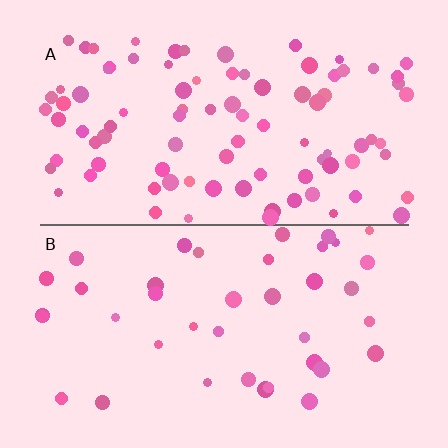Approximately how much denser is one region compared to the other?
Approximately 2.3× — region A over region B.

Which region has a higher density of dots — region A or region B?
A (the top).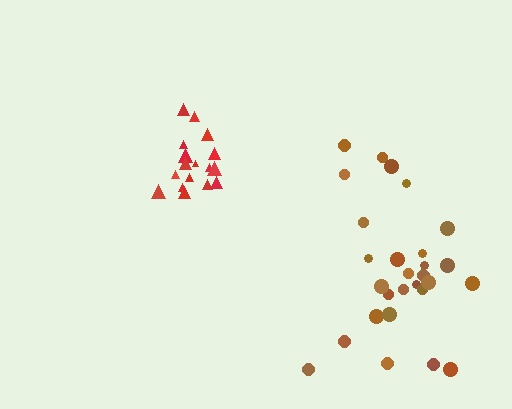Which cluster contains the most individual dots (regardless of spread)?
Brown (29).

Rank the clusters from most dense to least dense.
red, brown.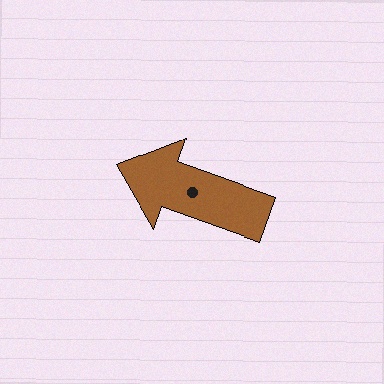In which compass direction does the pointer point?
West.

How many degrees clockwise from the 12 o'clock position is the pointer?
Approximately 290 degrees.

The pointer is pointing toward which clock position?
Roughly 10 o'clock.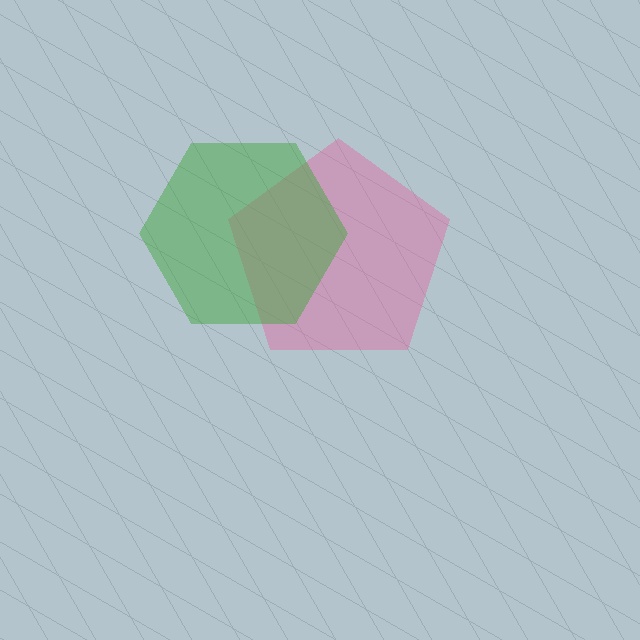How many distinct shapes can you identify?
There are 2 distinct shapes: a pink pentagon, a green hexagon.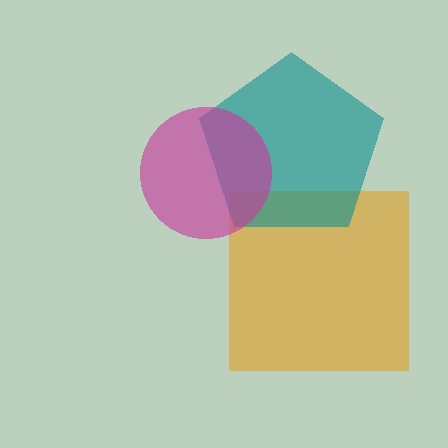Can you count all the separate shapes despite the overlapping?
Yes, there are 3 separate shapes.